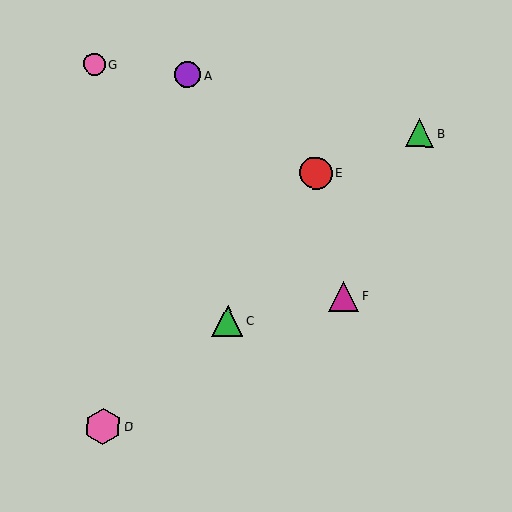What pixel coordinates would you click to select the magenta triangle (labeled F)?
Click at (343, 296) to select the magenta triangle F.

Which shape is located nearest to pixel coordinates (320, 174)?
The red circle (labeled E) at (316, 173) is nearest to that location.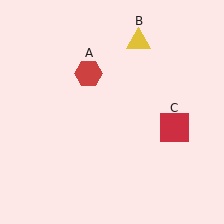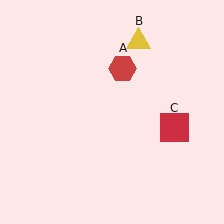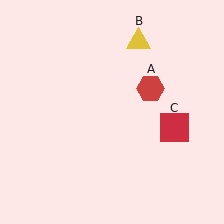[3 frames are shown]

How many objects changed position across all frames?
1 object changed position: red hexagon (object A).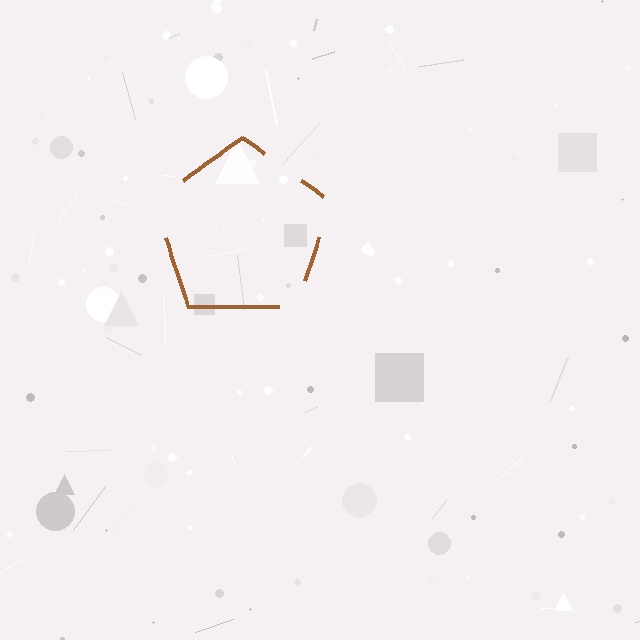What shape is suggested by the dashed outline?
The dashed outline suggests a pentagon.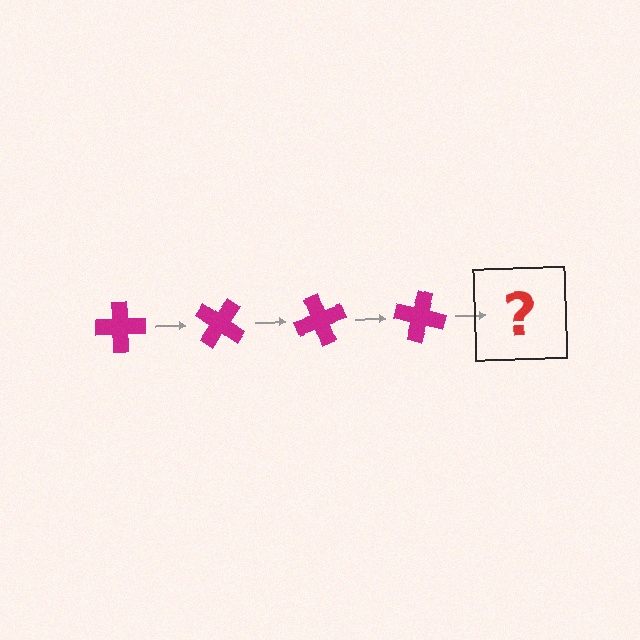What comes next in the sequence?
The next element should be a magenta cross rotated 140 degrees.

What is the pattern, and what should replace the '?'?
The pattern is that the cross rotates 35 degrees each step. The '?' should be a magenta cross rotated 140 degrees.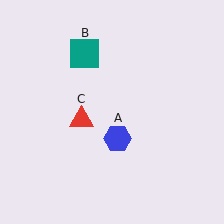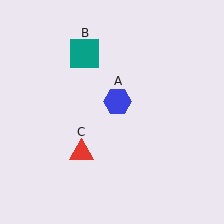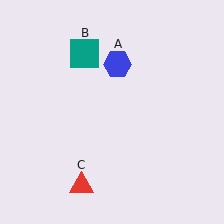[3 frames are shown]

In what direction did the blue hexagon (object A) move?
The blue hexagon (object A) moved up.